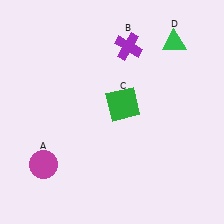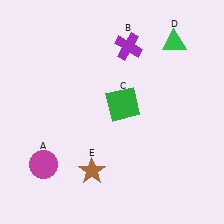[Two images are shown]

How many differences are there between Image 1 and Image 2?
There is 1 difference between the two images.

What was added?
A brown star (E) was added in Image 2.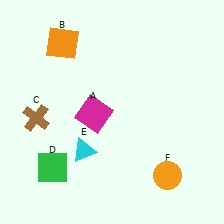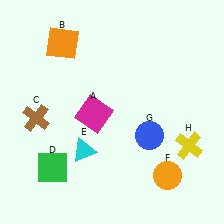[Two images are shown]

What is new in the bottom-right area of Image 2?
A blue circle (G) was added in the bottom-right area of Image 2.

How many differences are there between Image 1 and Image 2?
There are 2 differences between the two images.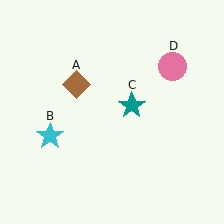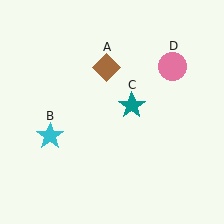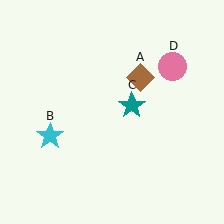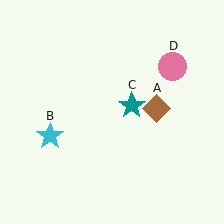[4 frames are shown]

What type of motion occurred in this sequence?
The brown diamond (object A) rotated clockwise around the center of the scene.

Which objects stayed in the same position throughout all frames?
Cyan star (object B) and teal star (object C) and pink circle (object D) remained stationary.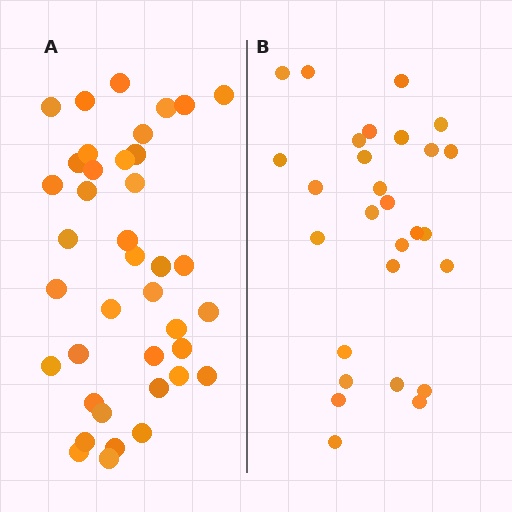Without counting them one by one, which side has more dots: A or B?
Region A (the left region) has more dots.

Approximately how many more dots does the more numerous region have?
Region A has roughly 12 or so more dots than region B.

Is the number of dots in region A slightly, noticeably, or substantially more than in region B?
Region A has noticeably more, but not dramatically so. The ratio is roughly 1.4 to 1.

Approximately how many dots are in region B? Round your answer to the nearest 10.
About 30 dots. (The exact count is 28, which rounds to 30.)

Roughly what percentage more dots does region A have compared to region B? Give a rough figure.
About 40% more.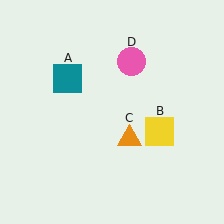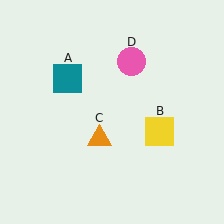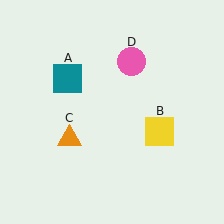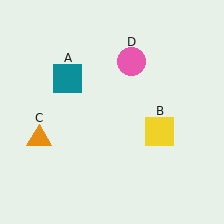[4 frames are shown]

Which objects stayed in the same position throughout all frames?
Teal square (object A) and yellow square (object B) and pink circle (object D) remained stationary.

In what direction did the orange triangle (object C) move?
The orange triangle (object C) moved left.